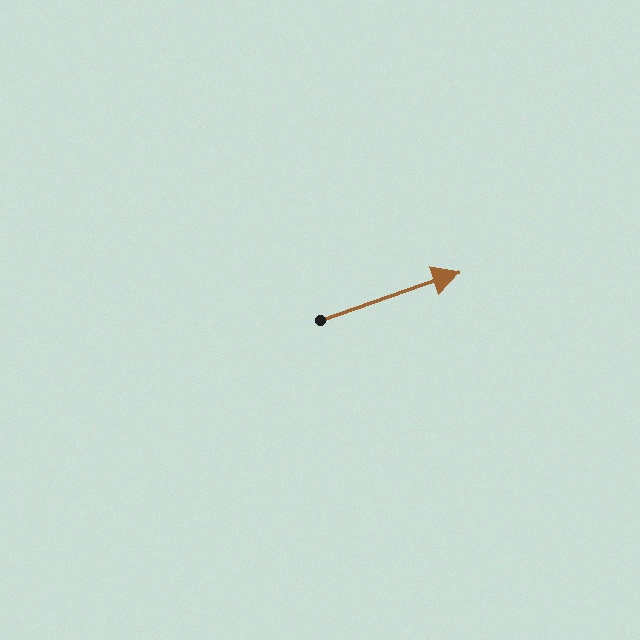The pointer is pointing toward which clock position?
Roughly 2 o'clock.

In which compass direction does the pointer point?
East.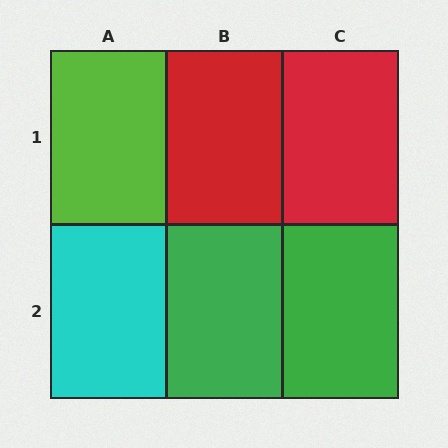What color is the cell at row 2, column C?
Green.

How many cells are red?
2 cells are red.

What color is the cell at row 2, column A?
Cyan.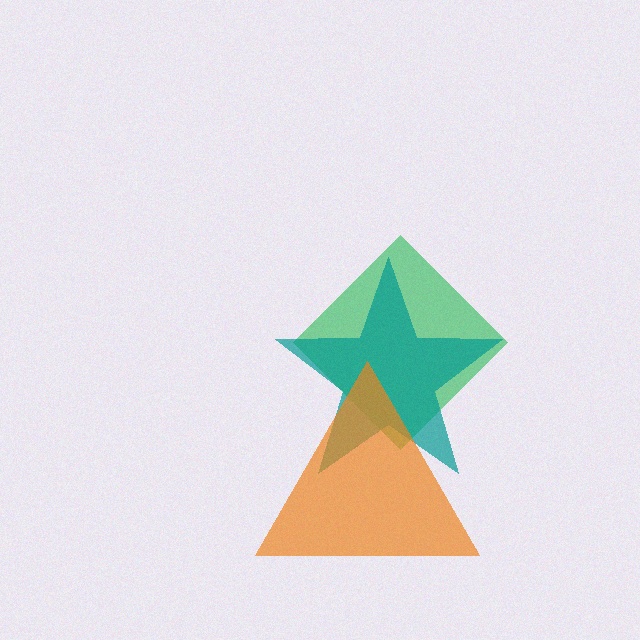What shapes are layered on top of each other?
The layered shapes are: a green diamond, a teal star, an orange triangle.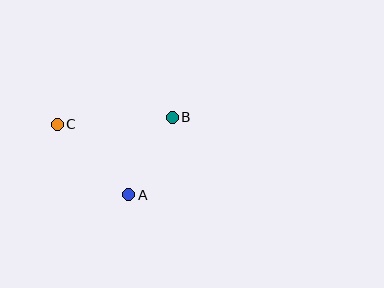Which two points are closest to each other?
Points A and B are closest to each other.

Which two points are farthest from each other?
Points B and C are farthest from each other.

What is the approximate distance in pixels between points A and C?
The distance between A and C is approximately 100 pixels.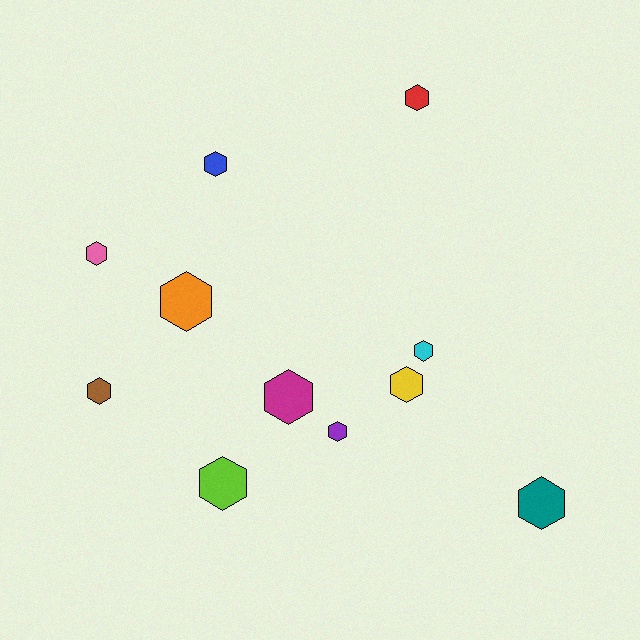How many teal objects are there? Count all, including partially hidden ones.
There is 1 teal object.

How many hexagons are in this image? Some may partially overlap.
There are 11 hexagons.